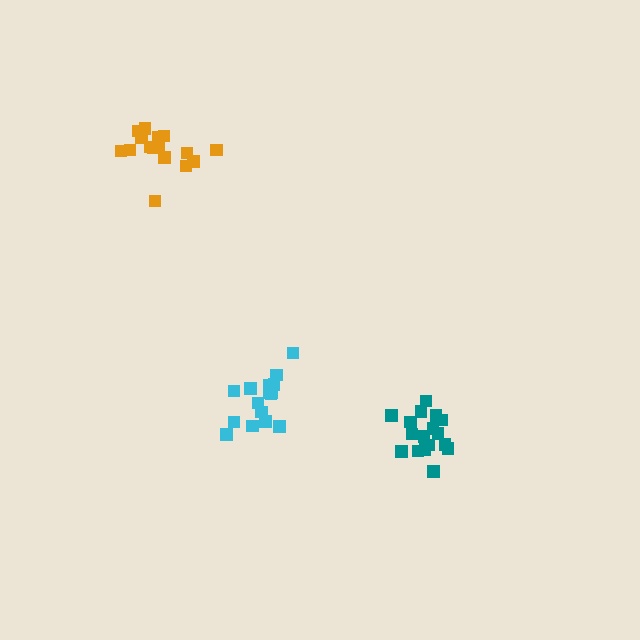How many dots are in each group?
Group 1: 16 dots, Group 2: 16 dots, Group 3: 18 dots (50 total).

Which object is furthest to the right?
The teal cluster is rightmost.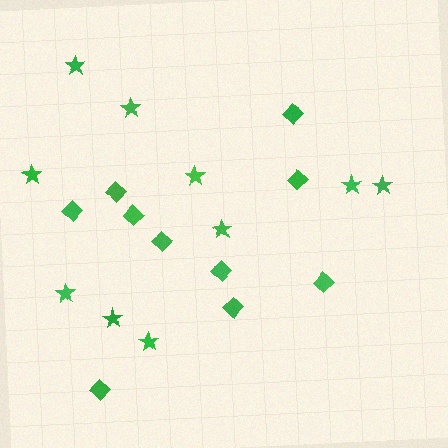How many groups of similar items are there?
There are 2 groups: one group of diamonds (10) and one group of stars (10).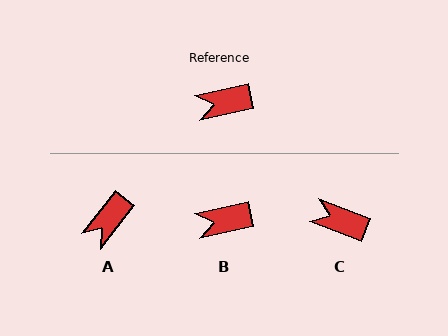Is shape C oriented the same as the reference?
No, it is off by about 33 degrees.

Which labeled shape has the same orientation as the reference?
B.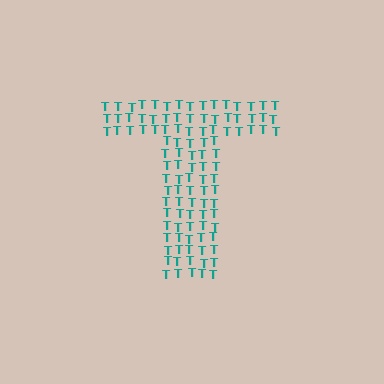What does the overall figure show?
The overall figure shows the letter T.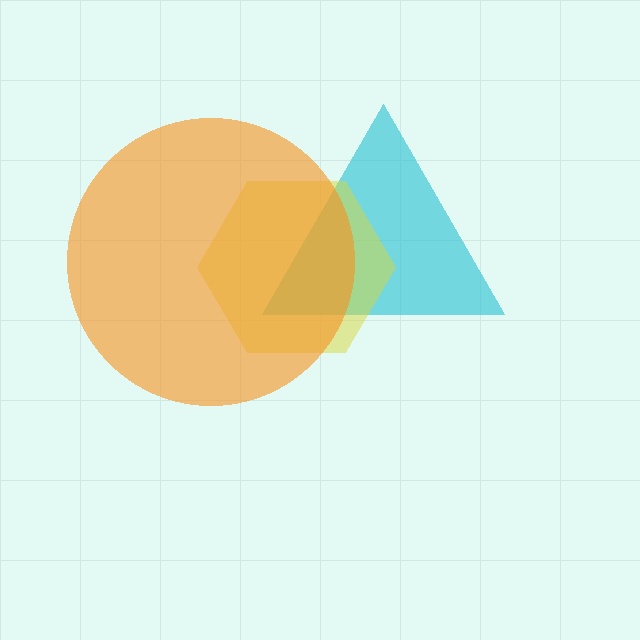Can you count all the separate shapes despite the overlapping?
Yes, there are 3 separate shapes.